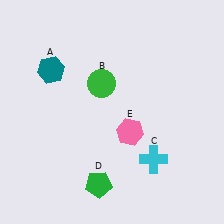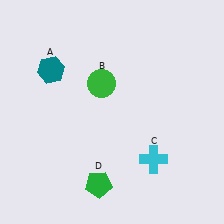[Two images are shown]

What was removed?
The pink hexagon (E) was removed in Image 2.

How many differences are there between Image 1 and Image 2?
There is 1 difference between the two images.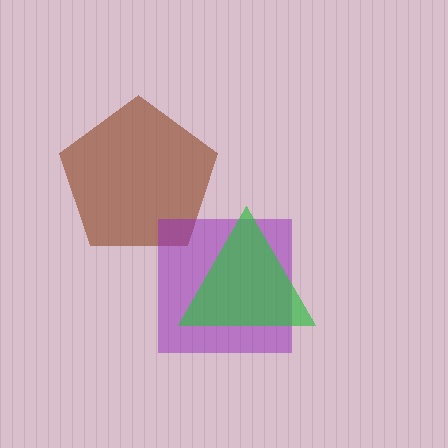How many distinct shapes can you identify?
There are 3 distinct shapes: a brown pentagon, a purple square, a green triangle.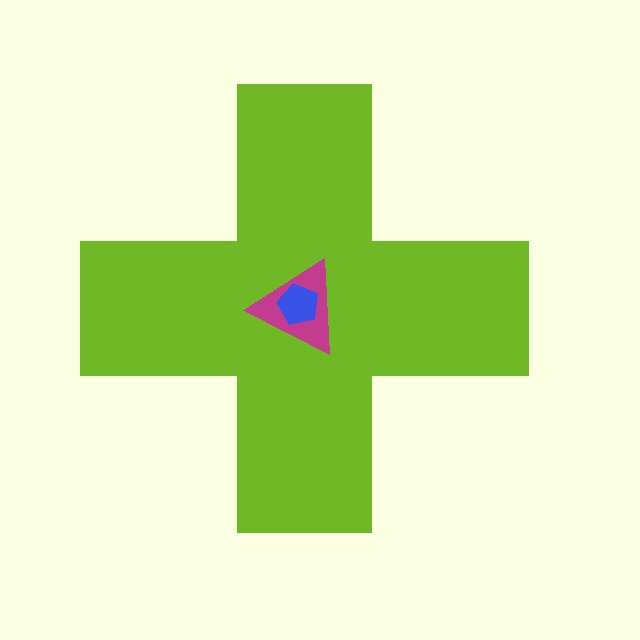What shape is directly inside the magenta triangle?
The blue pentagon.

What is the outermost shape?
The lime cross.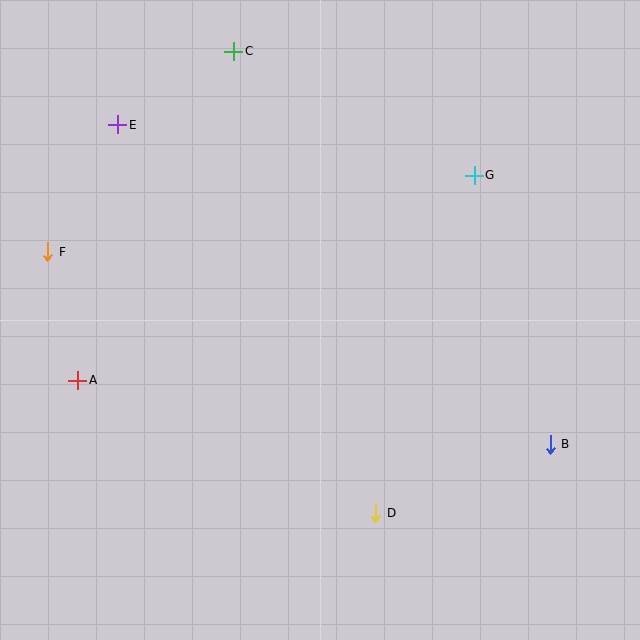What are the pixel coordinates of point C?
Point C is at (234, 51).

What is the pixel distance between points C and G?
The distance between C and G is 271 pixels.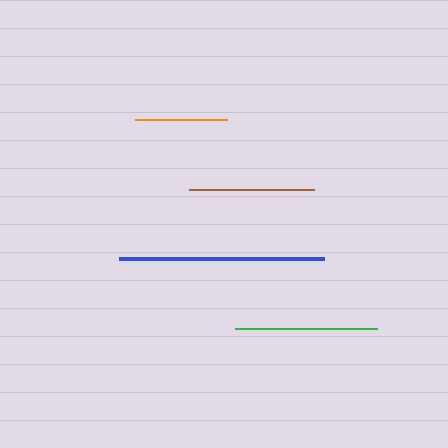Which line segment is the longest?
The blue line is the longest at approximately 205 pixels.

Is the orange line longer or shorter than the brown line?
The brown line is longer than the orange line.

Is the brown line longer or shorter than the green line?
The green line is longer than the brown line.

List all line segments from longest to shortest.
From longest to shortest: blue, green, brown, orange.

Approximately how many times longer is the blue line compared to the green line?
The blue line is approximately 1.4 times the length of the green line.